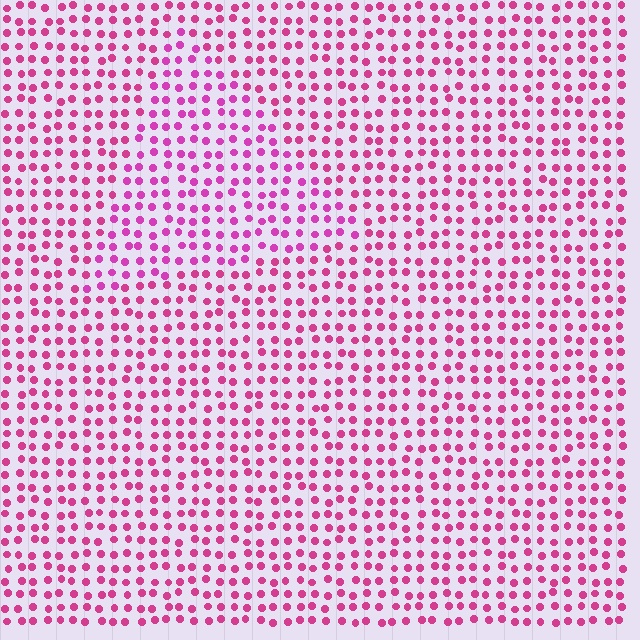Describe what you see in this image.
The image is filled with small magenta elements in a uniform arrangement. A triangle-shaped region is visible where the elements are tinted to a slightly different hue, forming a subtle color boundary.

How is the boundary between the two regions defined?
The boundary is defined purely by a slight shift in hue (about 16 degrees). Spacing, size, and orientation are identical on both sides.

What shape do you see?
I see a triangle.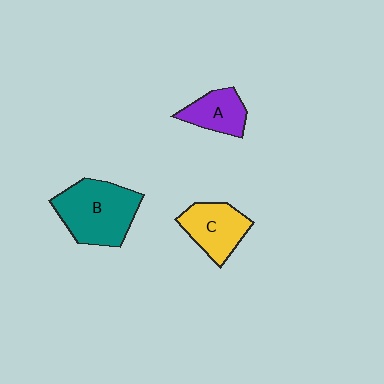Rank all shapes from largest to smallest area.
From largest to smallest: B (teal), C (yellow), A (purple).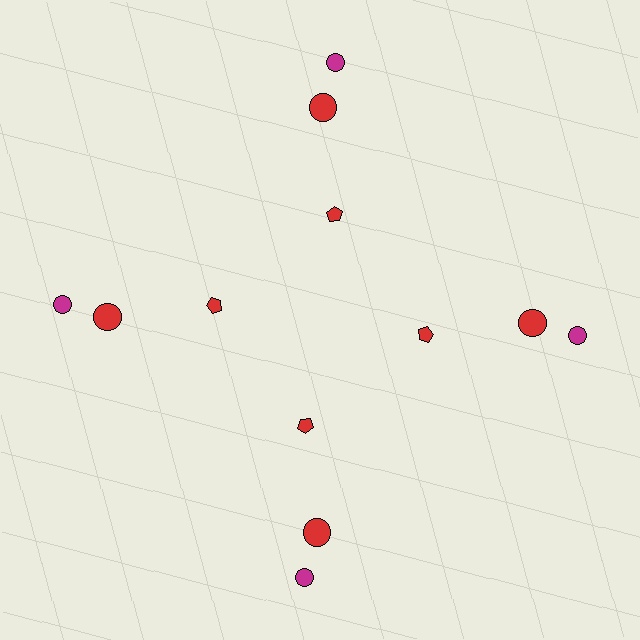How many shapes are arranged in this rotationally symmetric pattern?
There are 12 shapes, arranged in 4 groups of 3.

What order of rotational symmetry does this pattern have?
This pattern has 4-fold rotational symmetry.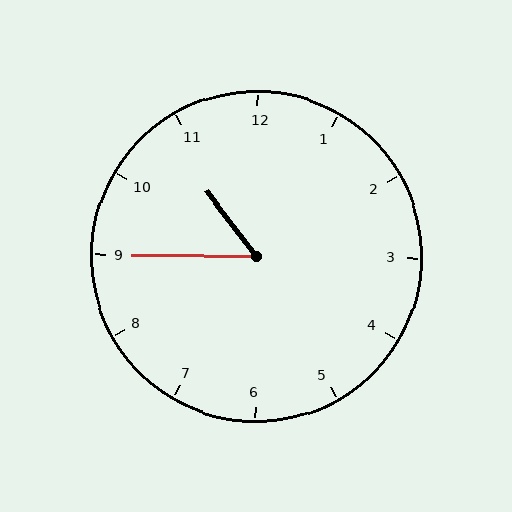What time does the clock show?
10:45.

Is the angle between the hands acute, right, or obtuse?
It is acute.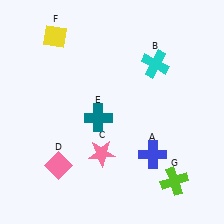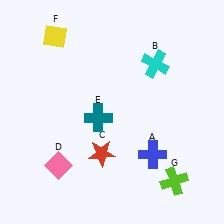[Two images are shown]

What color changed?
The star (C) changed from pink in Image 1 to red in Image 2.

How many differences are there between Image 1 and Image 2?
There is 1 difference between the two images.